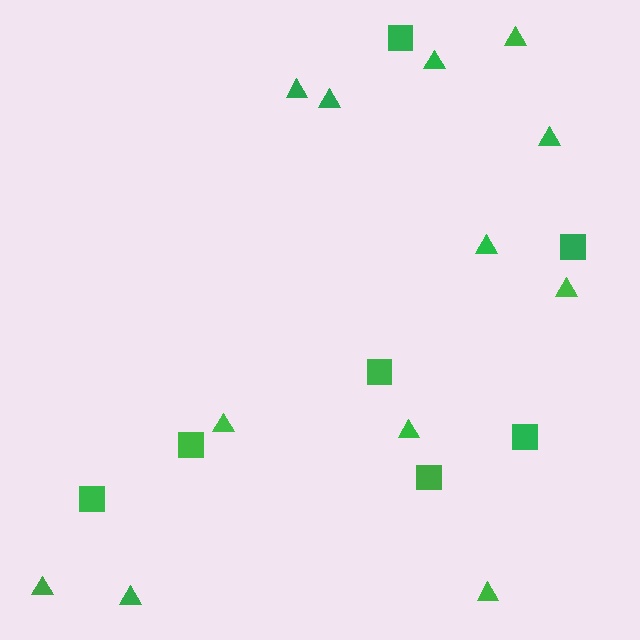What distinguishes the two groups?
There are 2 groups: one group of squares (7) and one group of triangles (12).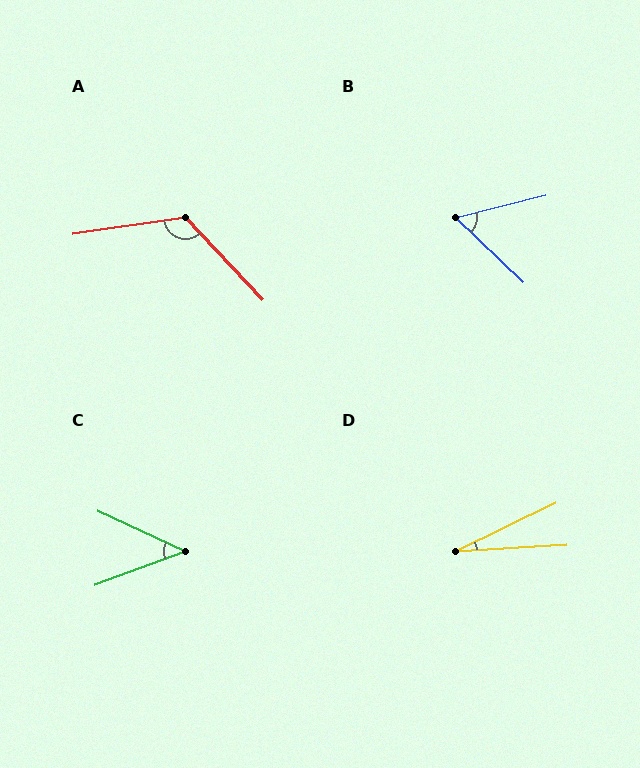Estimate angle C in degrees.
Approximately 45 degrees.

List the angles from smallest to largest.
D (23°), C (45°), B (58°), A (125°).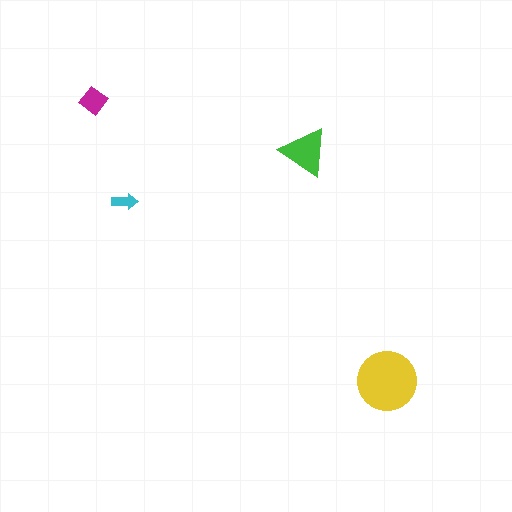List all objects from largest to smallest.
The yellow circle, the green triangle, the magenta diamond, the cyan arrow.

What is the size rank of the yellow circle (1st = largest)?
1st.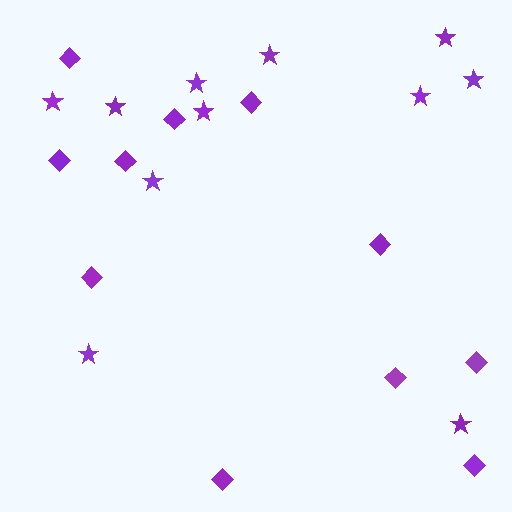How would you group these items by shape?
There are 2 groups: one group of diamonds (11) and one group of stars (11).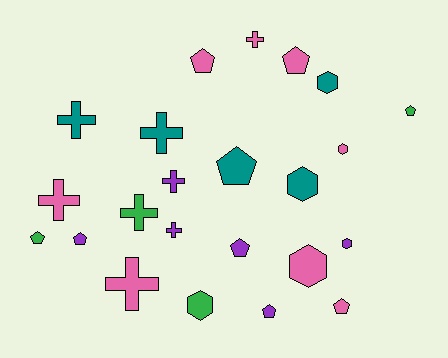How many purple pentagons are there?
There are 3 purple pentagons.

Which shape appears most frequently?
Pentagon, with 9 objects.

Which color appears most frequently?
Pink, with 8 objects.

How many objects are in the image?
There are 23 objects.